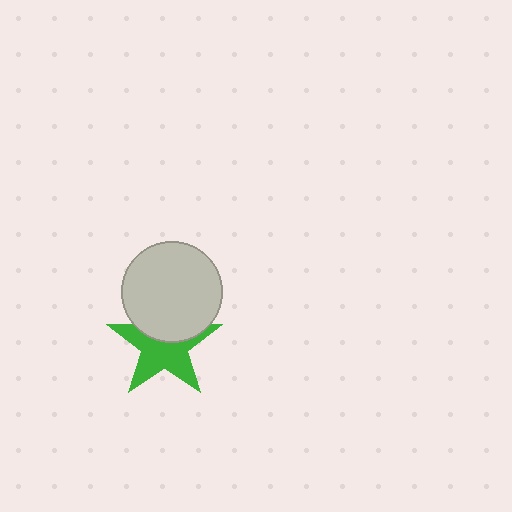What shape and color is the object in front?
The object in front is a light gray circle.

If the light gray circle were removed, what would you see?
You would see the complete green star.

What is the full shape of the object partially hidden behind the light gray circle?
The partially hidden object is a green star.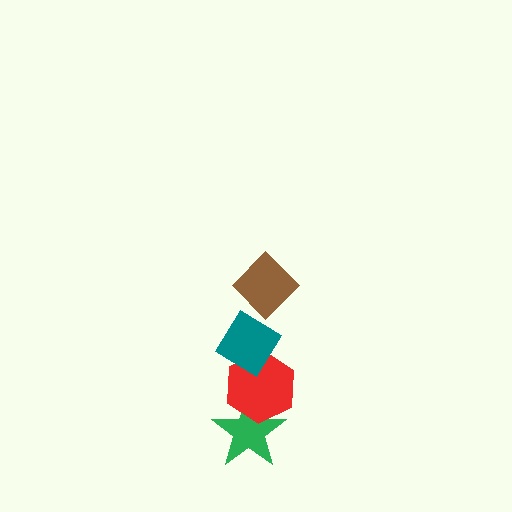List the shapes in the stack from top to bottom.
From top to bottom: the brown diamond, the teal diamond, the red hexagon, the green star.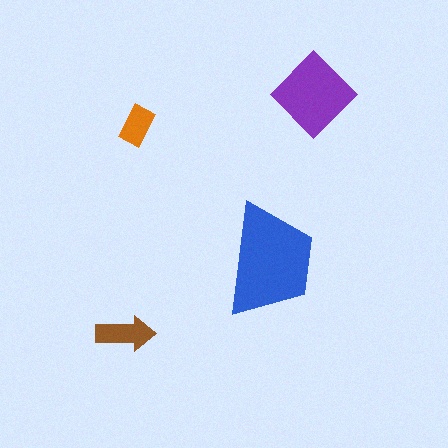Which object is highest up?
The purple diamond is topmost.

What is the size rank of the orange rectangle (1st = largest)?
4th.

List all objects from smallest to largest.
The orange rectangle, the brown arrow, the purple diamond, the blue trapezoid.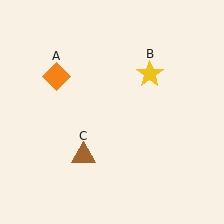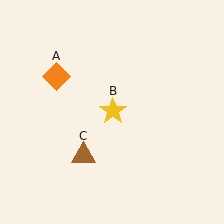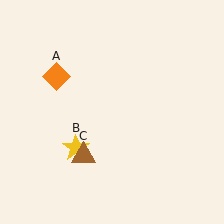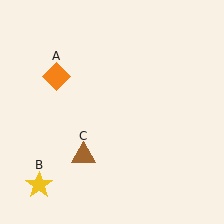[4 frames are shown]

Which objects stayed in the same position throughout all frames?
Orange diamond (object A) and brown triangle (object C) remained stationary.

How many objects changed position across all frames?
1 object changed position: yellow star (object B).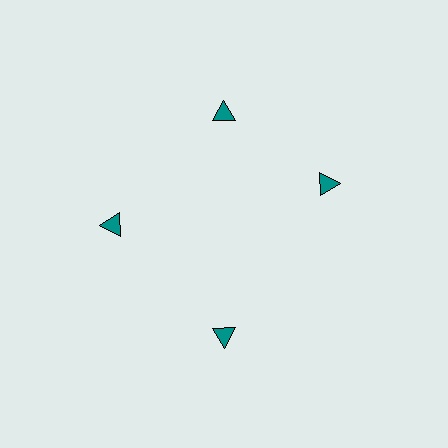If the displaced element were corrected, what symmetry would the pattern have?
It would have 4-fold rotational symmetry — the pattern would map onto itself every 90 degrees.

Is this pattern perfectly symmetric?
No. The 4 teal triangles are arranged in a ring, but one element near the 3 o'clock position is rotated out of alignment along the ring, breaking the 4-fold rotational symmetry.